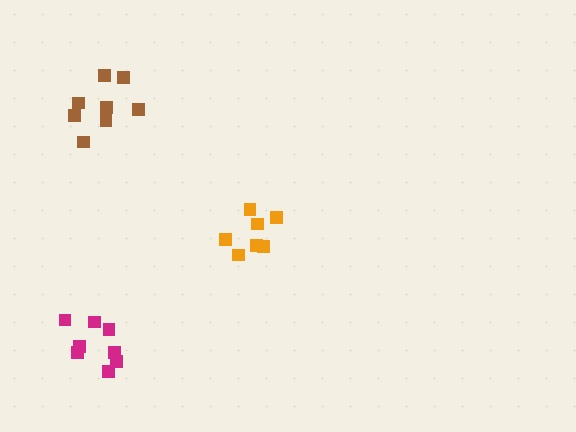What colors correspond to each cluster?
The clusters are colored: orange, magenta, brown.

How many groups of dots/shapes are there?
There are 3 groups.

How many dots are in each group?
Group 1: 7 dots, Group 2: 8 dots, Group 3: 8 dots (23 total).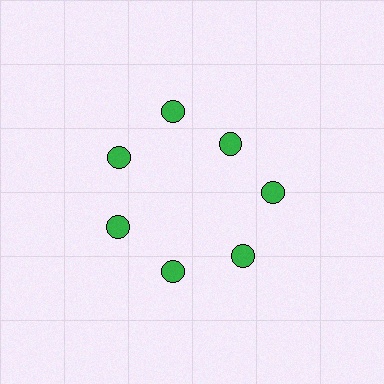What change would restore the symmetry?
The symmetry would be restored by moving it outward, back onto the ring so that all 7 circles sit at equal angles and equal distance from the center.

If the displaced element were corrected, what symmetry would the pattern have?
It would have 7-fold rotational symmetry — the pattern would map onto itself every 51 degrees.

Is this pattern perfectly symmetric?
No. The 7 green circles are arranged in a ring, but one element near the 1 o'clock position is pulled inward toward the center, breaking the 7-fold rotational symmetry.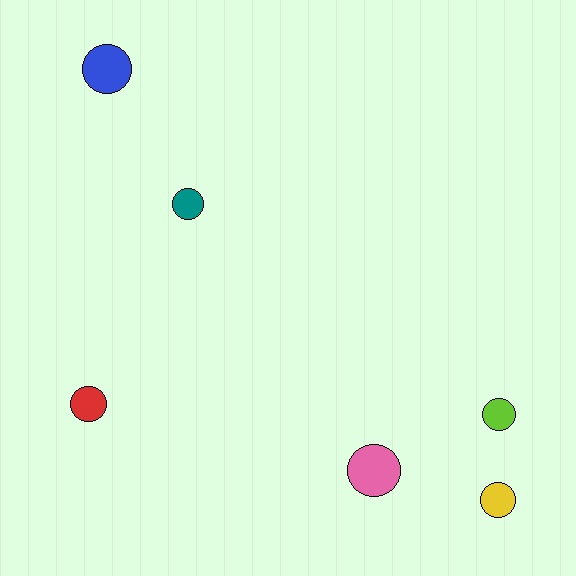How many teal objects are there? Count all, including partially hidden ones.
There is 1 teal object.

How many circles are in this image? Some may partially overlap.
There are 6 circles.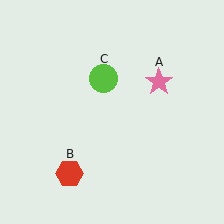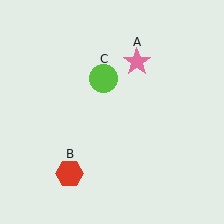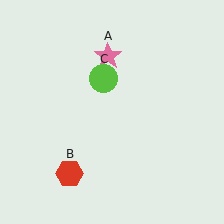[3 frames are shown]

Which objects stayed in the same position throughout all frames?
Red hexagon (object B) and lime circle (object C) remained stationary.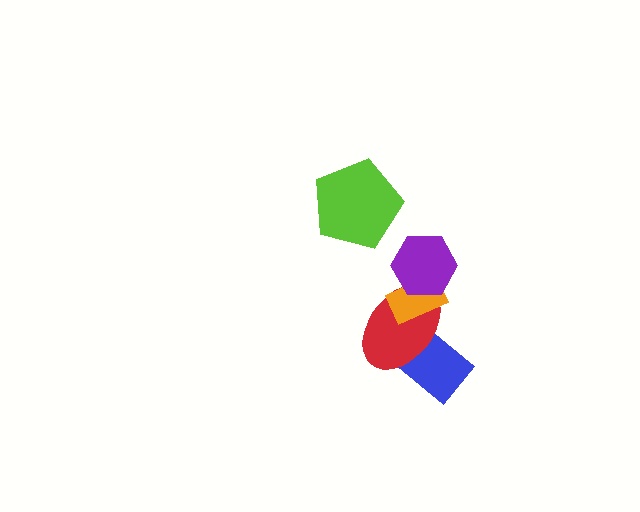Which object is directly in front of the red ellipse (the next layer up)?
The orange rectangle is directly in front of the red ellipse.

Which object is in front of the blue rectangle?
The red ellipse is in front of the blue rectangle.